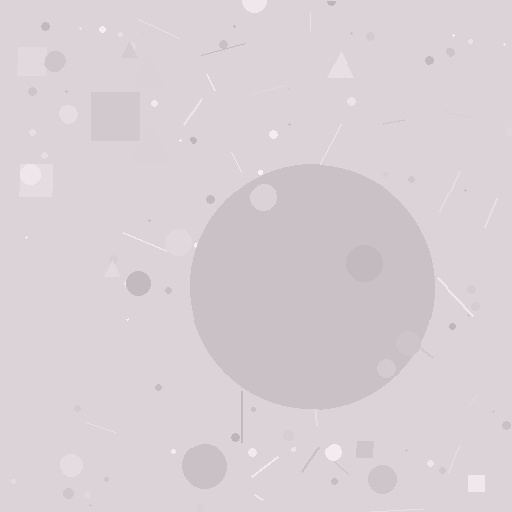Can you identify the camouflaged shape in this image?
The camouflaged shape is a circle.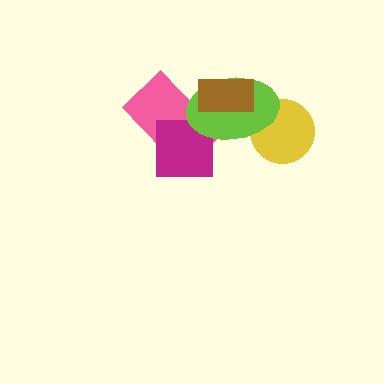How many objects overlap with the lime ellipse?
4 objects overlap with the lime ellipse.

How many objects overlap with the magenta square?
2 objects overlap with the magenta square.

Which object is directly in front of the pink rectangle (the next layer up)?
The magenta square is directly in front of the pink rectangle.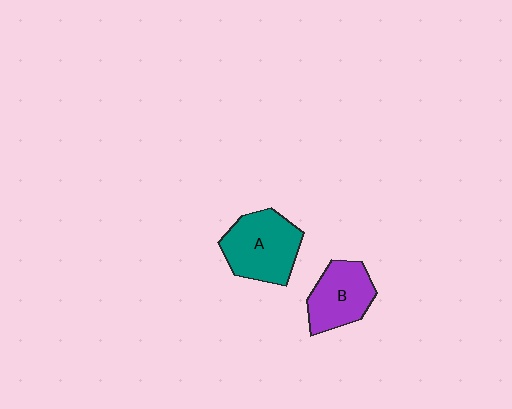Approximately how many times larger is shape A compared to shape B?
Approximately 1.3 times.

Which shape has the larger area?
Shape A (teal).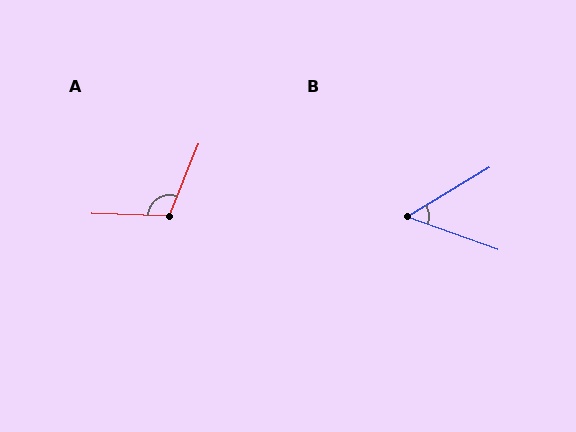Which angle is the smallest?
B, at approximately 51 degrees.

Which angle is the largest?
A, at approximately 110 degrees.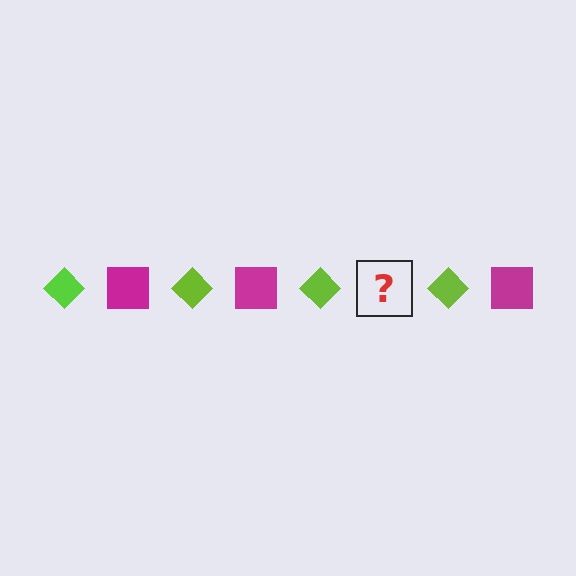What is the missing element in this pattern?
The missing element is a magenta square.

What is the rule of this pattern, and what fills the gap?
The rule is that the pattern alternates between lime diamond and magenta square. The gap should be filled with a magenta square.